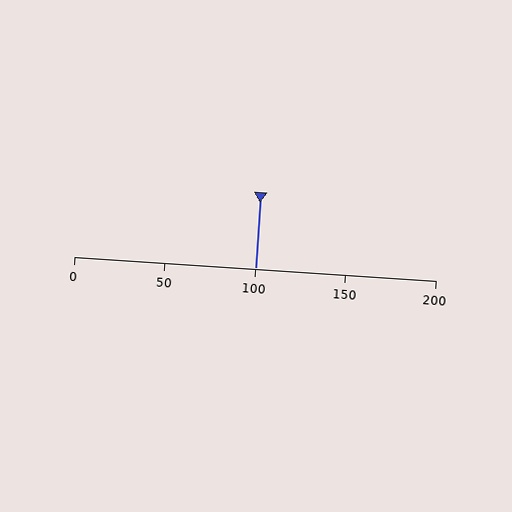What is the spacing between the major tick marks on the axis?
The major ticks are spaced 50 apart.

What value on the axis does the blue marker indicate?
The marker indicates approximately 100.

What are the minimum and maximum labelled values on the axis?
The axis runs from 0 to 200.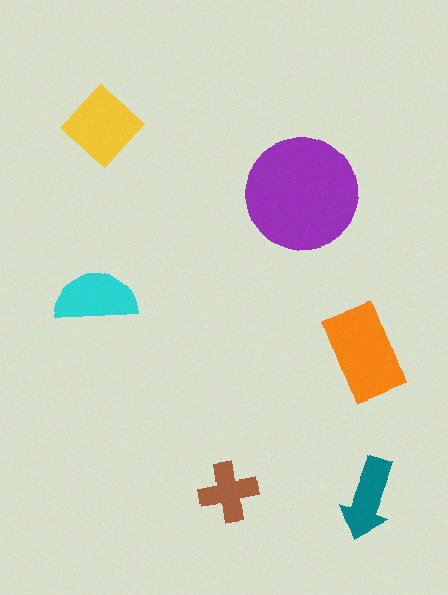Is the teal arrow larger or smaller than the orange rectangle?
Smaller.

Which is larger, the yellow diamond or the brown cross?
The yellow diamond.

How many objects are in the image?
There are 6 objects in the image.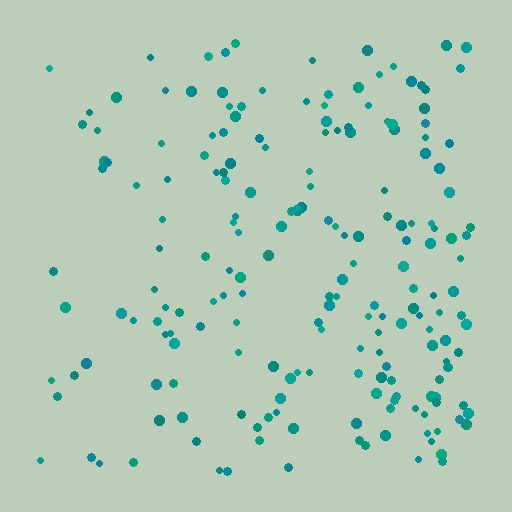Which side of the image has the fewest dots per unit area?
The left.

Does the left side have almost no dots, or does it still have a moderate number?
Still a moderate number, just noticeably fewer than the right.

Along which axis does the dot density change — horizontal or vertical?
Horizontal.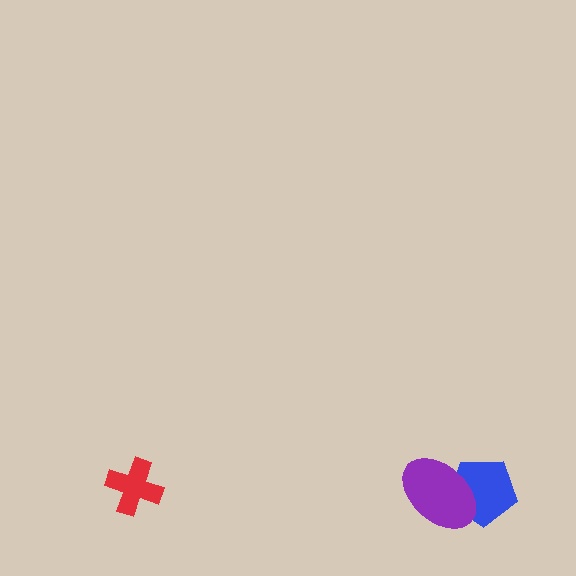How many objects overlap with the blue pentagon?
1 object overlaps with the blue pentagon.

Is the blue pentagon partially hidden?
Yes, it is partially covered by another shape.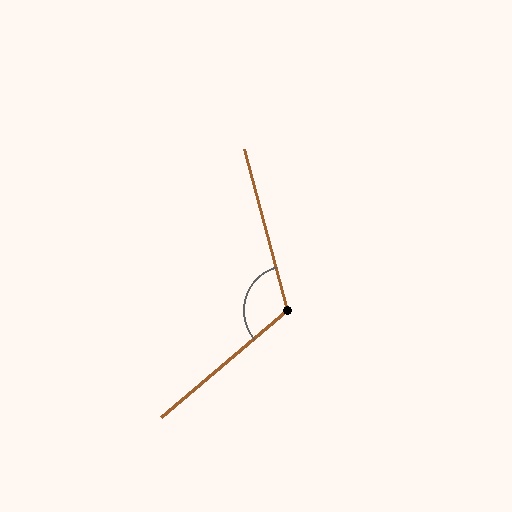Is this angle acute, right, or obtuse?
It is obtuse.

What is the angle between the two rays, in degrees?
Approximately 115 degrees.